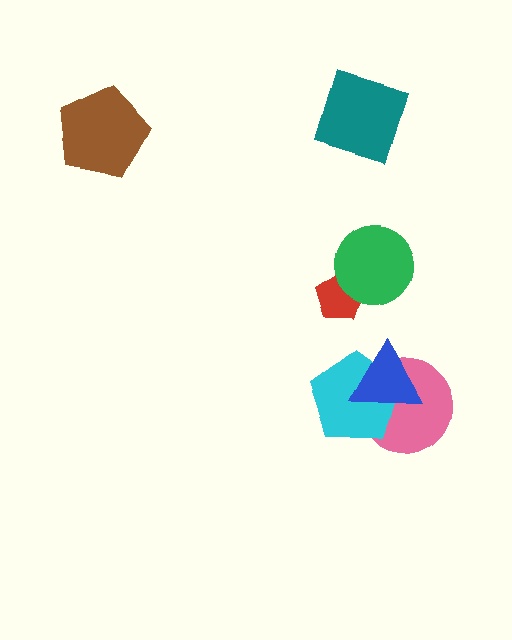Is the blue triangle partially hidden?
No, no other shape covers it.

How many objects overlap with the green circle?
1 object overlaps with the green circle.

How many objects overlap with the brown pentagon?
0 objects overlap with the brown pentagon.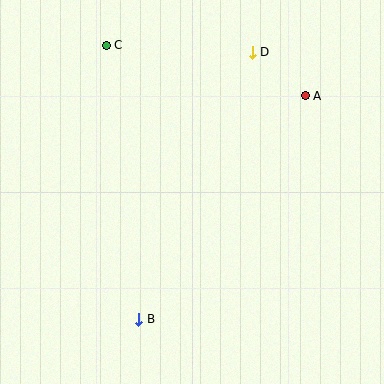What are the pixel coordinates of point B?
Point B is at (139, 319).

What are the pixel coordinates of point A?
Point A is at (305, 96).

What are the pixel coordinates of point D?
Point D is at (252, 52).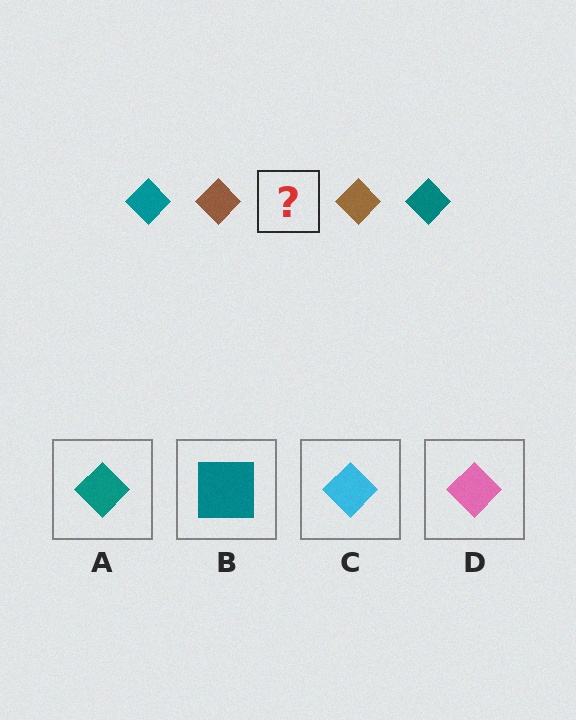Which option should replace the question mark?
Option A.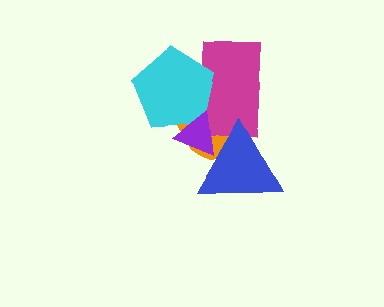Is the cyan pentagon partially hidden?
Yes, it is partially covered by another shape.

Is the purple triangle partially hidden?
Yes, it is partially covered by another shape.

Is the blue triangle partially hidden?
No, no other shape covers it.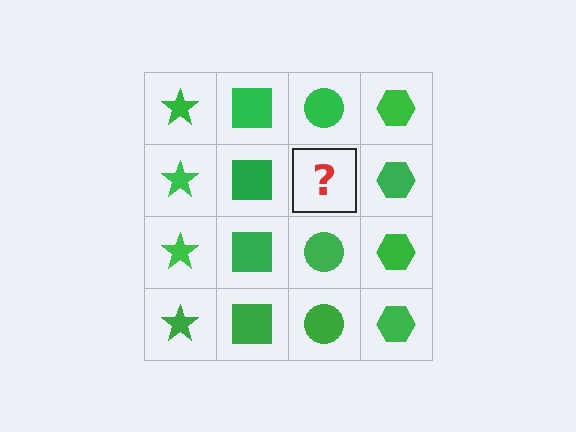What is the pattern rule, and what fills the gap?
The rule is that each column has a consistent shape. The gap should be filled with a green circle.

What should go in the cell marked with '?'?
The missing cell should contain a green circle.